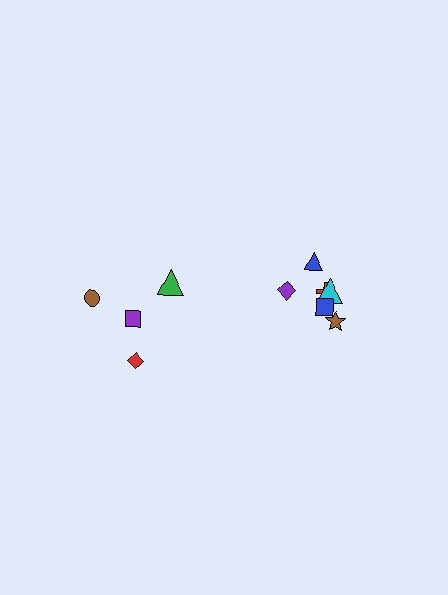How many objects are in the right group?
There are 6 objects.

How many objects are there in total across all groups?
There are 10 objects.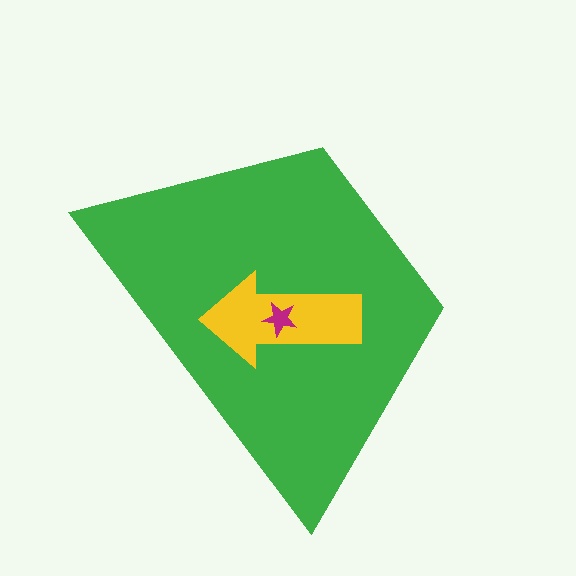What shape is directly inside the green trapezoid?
The yellow arrow.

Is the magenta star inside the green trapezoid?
Yes.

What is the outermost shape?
The green trapezoid.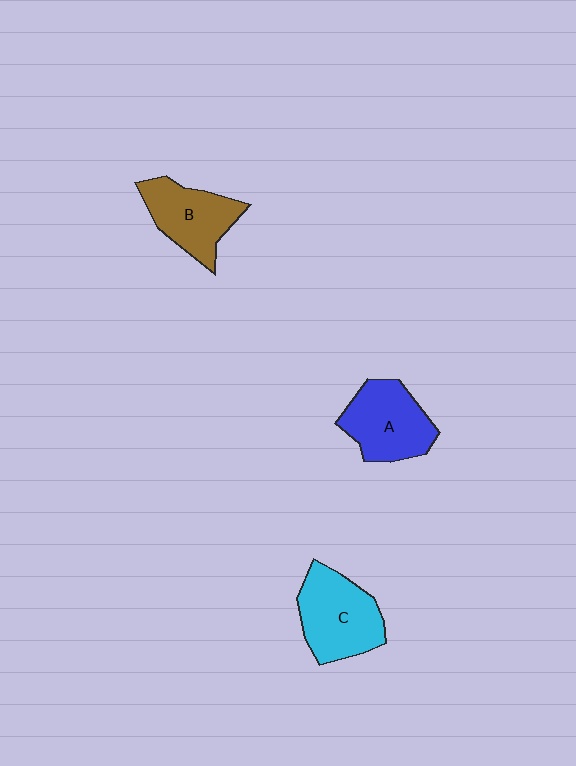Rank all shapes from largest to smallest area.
From largest to smallest: C (cyan), A (blue), B (brown).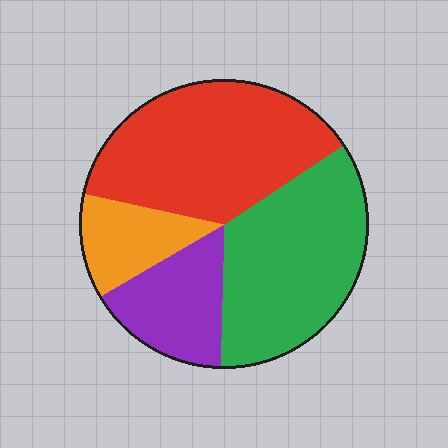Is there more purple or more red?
Red.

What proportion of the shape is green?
Green covers around 35% of the shape.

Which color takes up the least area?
Orange, at roughly 10%.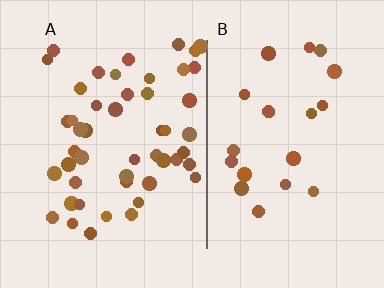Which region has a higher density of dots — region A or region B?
A (the left).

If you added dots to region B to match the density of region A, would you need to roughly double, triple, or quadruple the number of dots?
Approximately double.